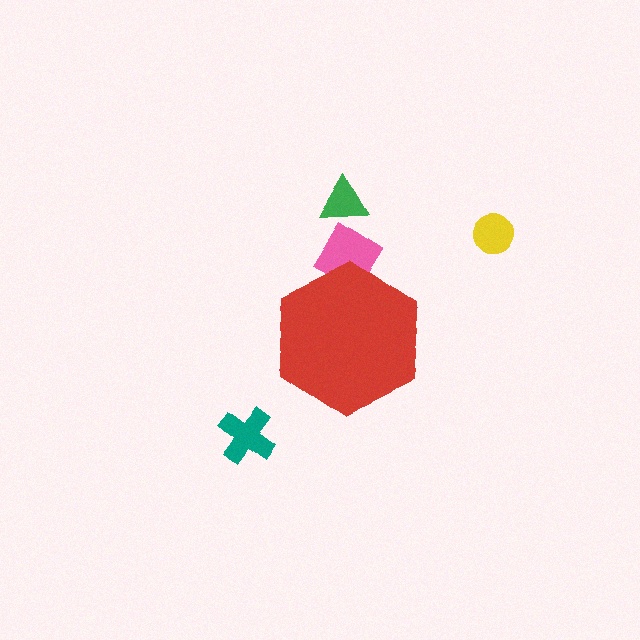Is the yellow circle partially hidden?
No, the yellow circle is fully visible.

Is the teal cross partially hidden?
No, the teal cross is fully visible.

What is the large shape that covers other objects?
A red hexagon.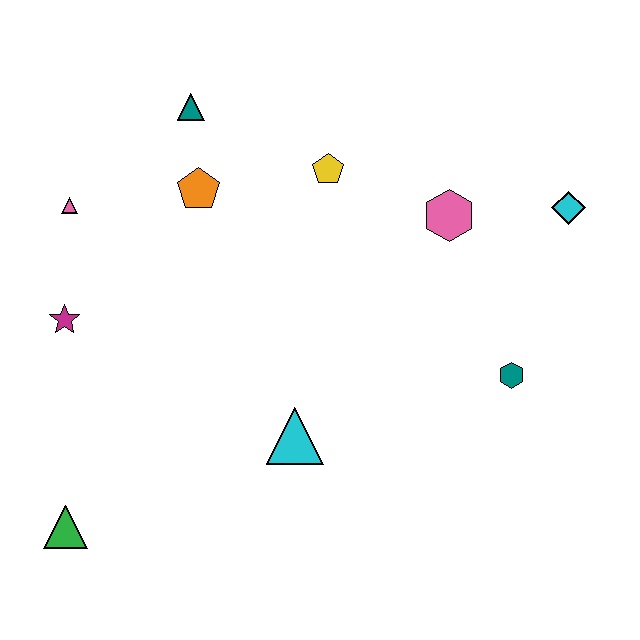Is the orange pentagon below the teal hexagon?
No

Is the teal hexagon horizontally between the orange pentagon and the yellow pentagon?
No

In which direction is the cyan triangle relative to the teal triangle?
The cyan triangle is below the teal triangle.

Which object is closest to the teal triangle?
The orange pentagon is closest to the teal triangle.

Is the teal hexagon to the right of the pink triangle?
Yes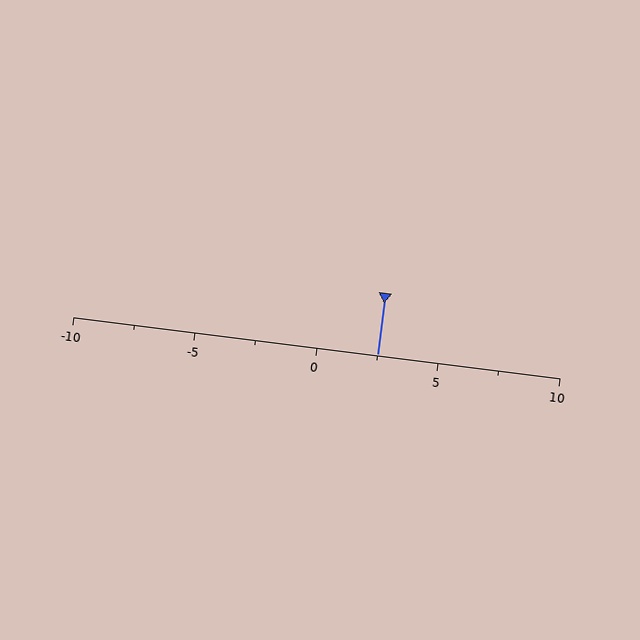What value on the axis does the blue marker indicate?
The marker indicates approximately 2.5.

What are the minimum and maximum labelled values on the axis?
The axis runs from -10 to 10.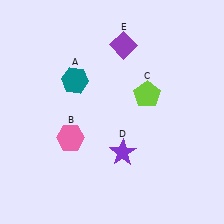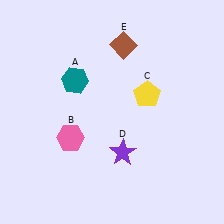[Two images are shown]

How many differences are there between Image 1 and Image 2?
There are 2 differences between the two images.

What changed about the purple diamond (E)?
In Image 1, E is purple. In Image 2, it changed to brown.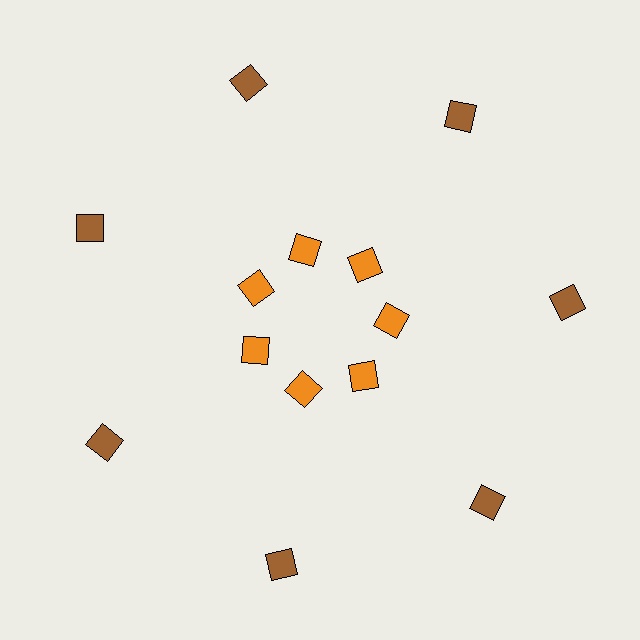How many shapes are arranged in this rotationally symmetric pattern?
There are 14 shapes, arranged in 7 groups of 2.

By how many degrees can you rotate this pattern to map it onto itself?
The pattern maps onto itself every 51 degrees of rotation.